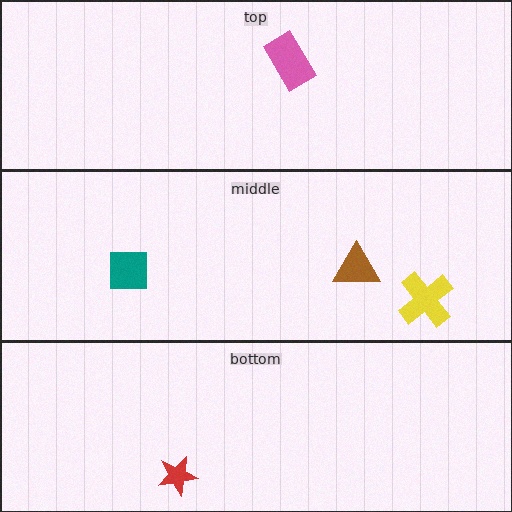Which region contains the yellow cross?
The middle region.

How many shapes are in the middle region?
3.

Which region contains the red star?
The bottom region.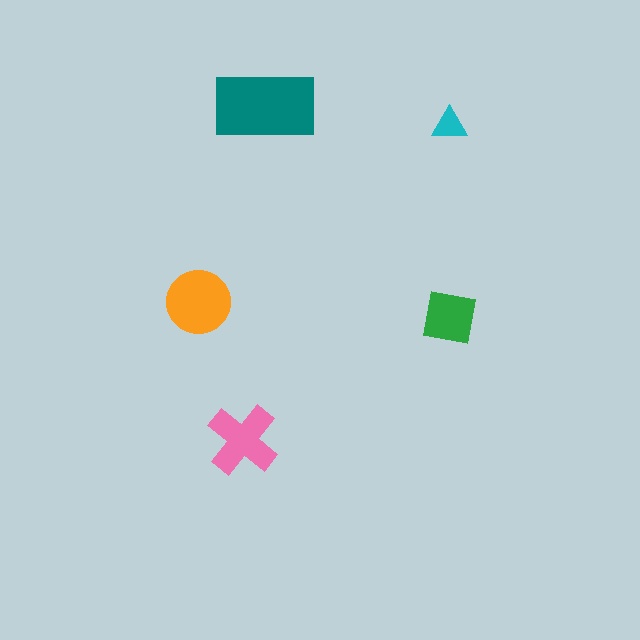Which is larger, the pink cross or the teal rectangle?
The teal rectangle.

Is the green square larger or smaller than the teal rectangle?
Smaller.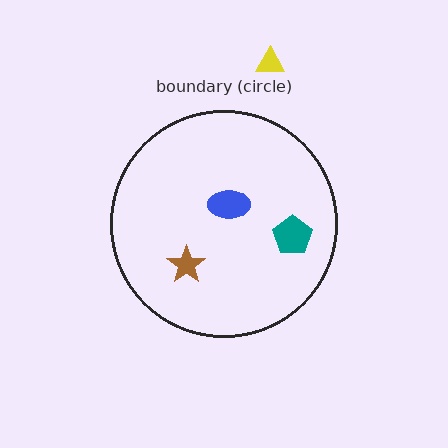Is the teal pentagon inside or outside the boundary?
Inside.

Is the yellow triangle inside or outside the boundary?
Outside.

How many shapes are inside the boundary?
3 inside, 1 outside.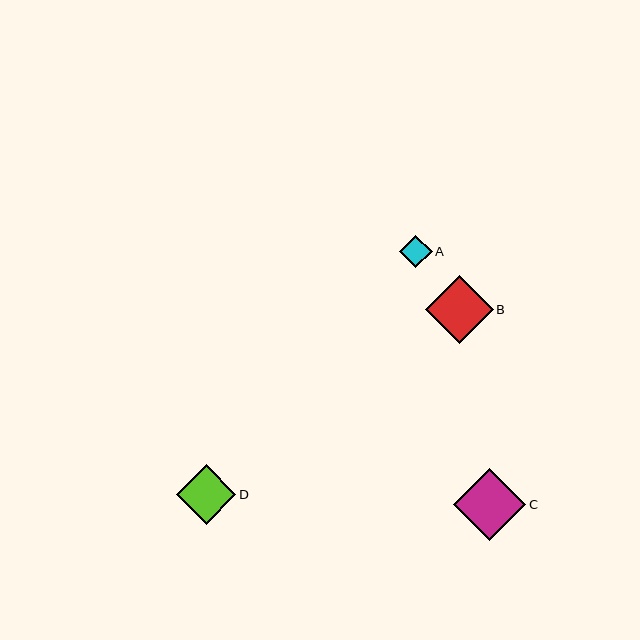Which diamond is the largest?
Diamond C is the largest with a size of approximately 73 pixels.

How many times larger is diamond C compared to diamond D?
Diamond C is approximately 1.2 times the size of diamond D.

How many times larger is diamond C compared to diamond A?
Diamond C is approximately 2.2 times the size of diamond A.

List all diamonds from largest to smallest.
From largest to smallest: C, B, D, A.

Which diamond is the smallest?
Diamond A is the smallest with a size of approximately 33 pixels.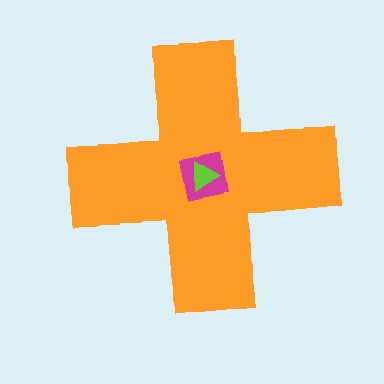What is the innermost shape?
The lime triangle.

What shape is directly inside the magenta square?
The lime triangle.